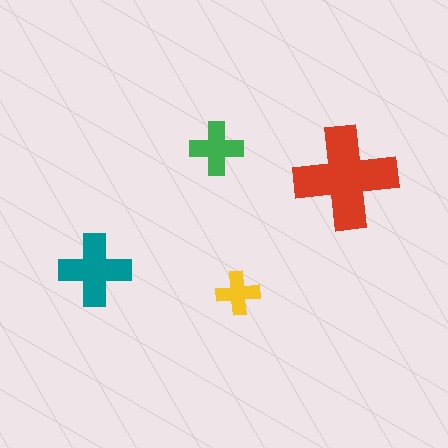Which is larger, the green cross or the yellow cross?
The green one.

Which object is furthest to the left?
The teal cross is leftmost.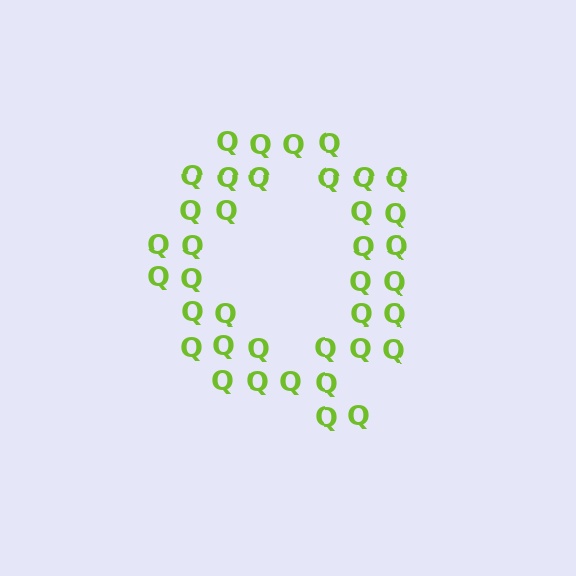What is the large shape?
The large shape is the letter Q.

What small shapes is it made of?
It is made of small letter Q's.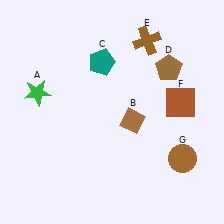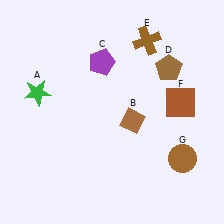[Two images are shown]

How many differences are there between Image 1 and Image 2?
There is 1 difference between the two images.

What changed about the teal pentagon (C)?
In Image 1, C is teal. In Image 2, it changed to purple.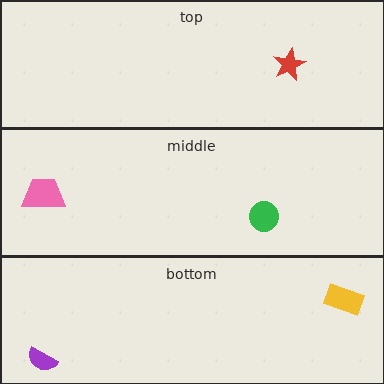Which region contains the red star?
The top region.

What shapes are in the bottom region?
The yellow rectangle, the purple semicircle.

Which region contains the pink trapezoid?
The middle region.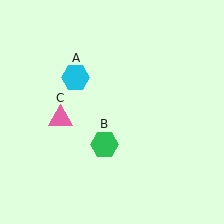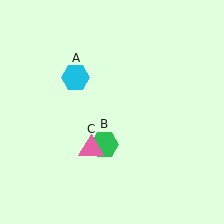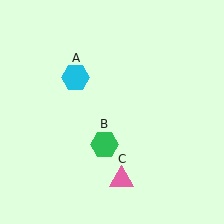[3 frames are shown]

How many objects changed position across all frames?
1 object changed position: pink triangle (object C).